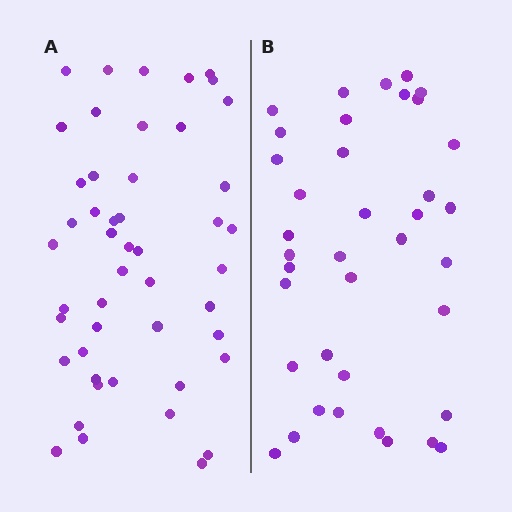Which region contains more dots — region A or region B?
Region A (the left region) has more dots.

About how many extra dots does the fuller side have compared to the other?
Region A has roughly 10 or so more dots than region B.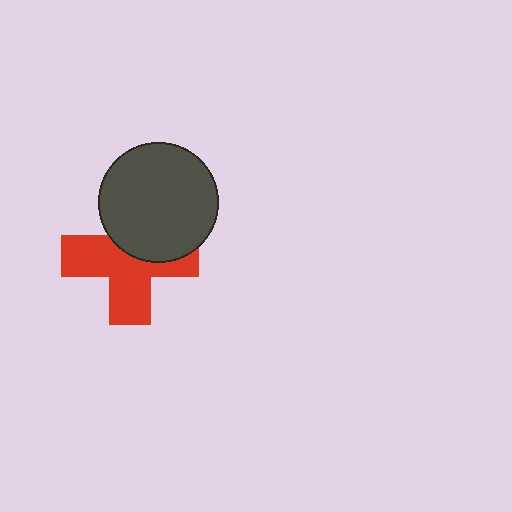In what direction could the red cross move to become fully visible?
The red cross could move down. That would shift it out from behind the dark gray circle entirely.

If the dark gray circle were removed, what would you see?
You would see the complete red cross.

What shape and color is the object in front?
The object in front is a dark gray circle.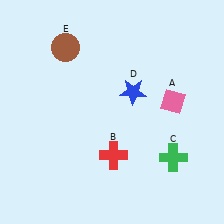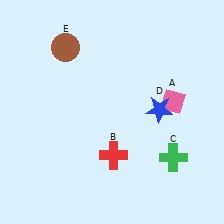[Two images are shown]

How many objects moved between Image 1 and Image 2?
1 object moved between the two images.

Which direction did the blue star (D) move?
The blue star (D) moved right.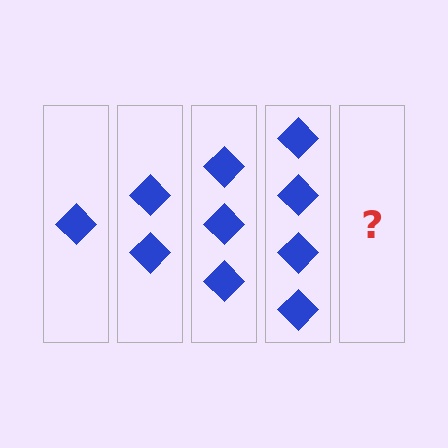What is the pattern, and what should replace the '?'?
The pattern is that each step adds one more diamond. The '?' should be 5 diamonds.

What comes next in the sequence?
The next element should be 5 diamonds.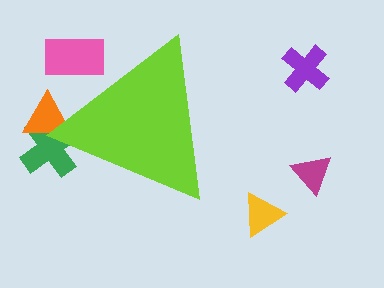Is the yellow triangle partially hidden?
No, the yellow triangle is fully visible.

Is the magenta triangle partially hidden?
No, the magenta triangle is fully visible.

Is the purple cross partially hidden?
No, the purple cross is fully visible.